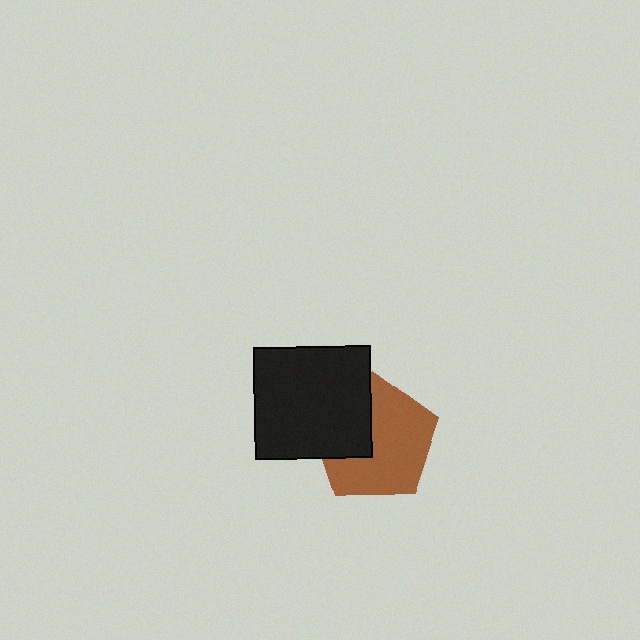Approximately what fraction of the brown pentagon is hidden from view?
Roughly 34% of the brown pentagon is hidden behind the black rectangle.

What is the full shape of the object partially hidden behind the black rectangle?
The partially hidden object is a brown pentagon.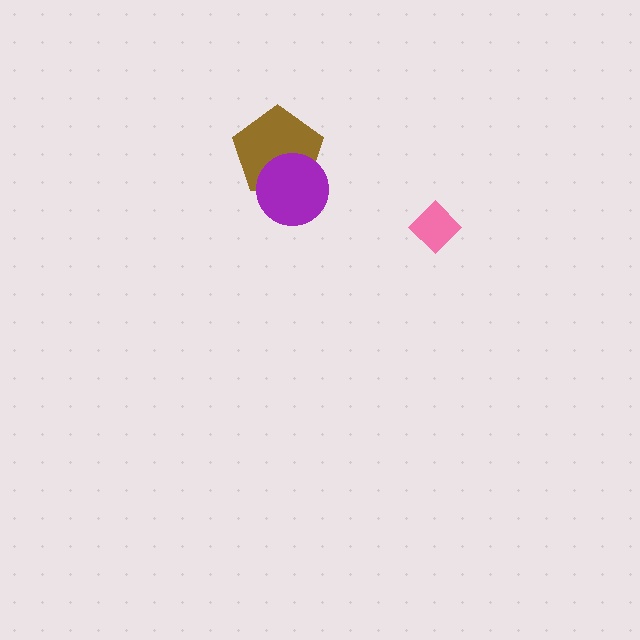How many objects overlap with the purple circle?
1 object overlaps with the purple circle.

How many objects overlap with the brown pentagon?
1 object overlaps with the brown pentagon.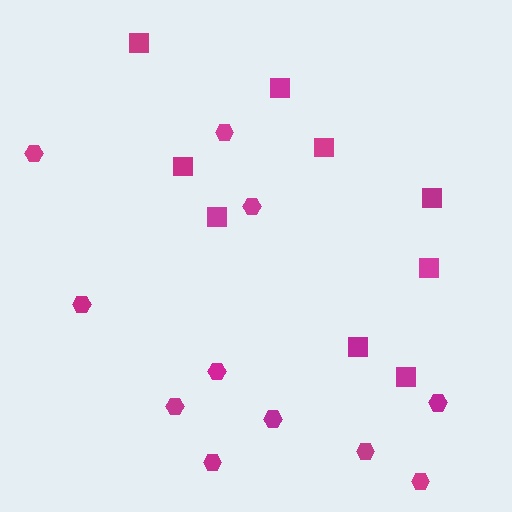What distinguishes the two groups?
There are 2 groups: one group of squares (9) and one group of hexagons (11).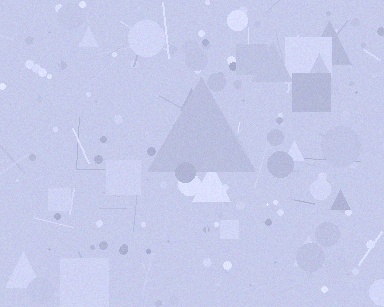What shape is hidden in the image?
A triangle is hidden in the image.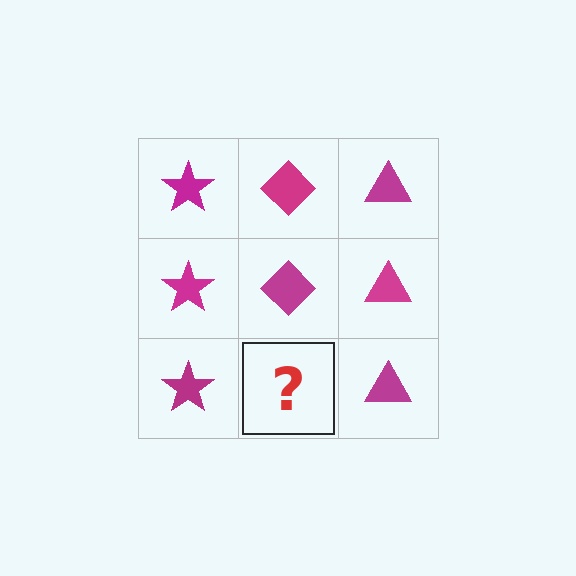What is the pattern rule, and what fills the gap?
The rule is that each column has a consistent shape. The gap should be filled with a magenta diamond.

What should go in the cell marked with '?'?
The missing cell should contain a magenta diamond.